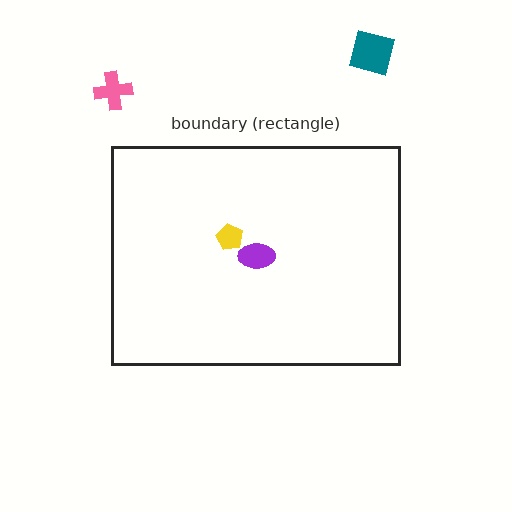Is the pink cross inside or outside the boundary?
Outside.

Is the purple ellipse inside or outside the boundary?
Inside.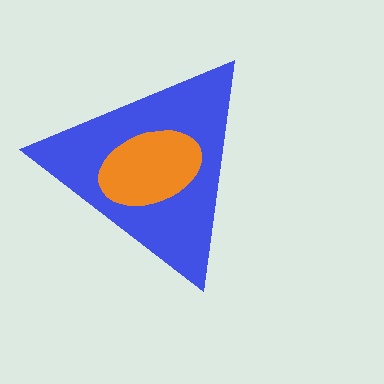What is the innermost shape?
The orange ellipse.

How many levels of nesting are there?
2.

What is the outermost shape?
The blue triangle.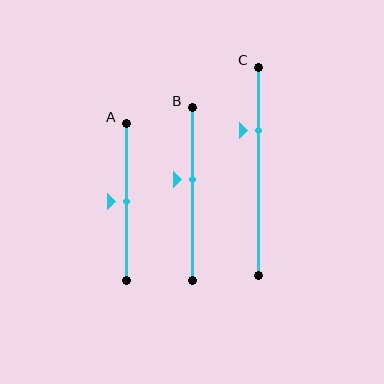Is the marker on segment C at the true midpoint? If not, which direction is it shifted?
No, the marker on segment C is shifted upward by about 20% of the segment length.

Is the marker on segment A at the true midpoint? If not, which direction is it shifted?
Yes, the marker on segment A is at the true midpoint.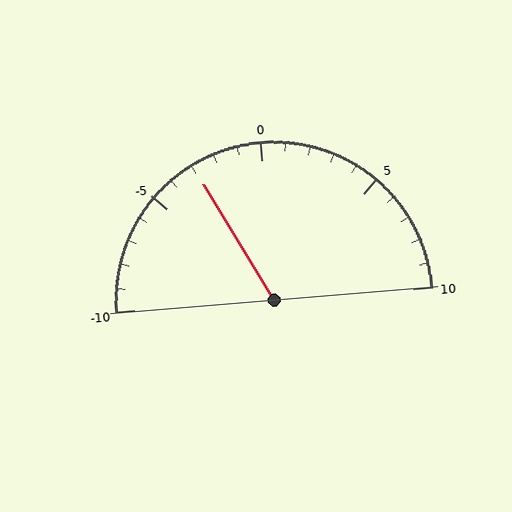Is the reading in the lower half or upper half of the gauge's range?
The reading is in the lower half of the range (-10 to 10).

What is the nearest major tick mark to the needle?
The nearest major tick mark is -5.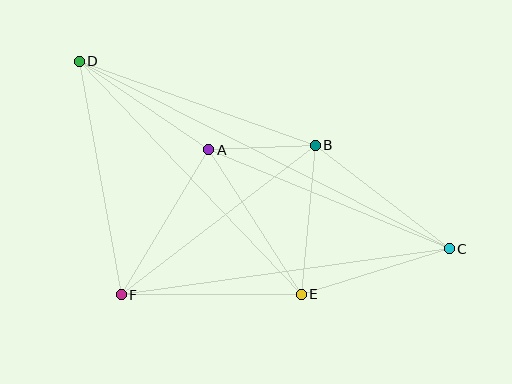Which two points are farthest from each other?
Points C and D are farthest from each other.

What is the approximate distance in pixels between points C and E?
The distance between C and E is approximately 155 pixels.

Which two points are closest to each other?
Points A and B are closest to each other.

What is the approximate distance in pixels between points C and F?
The distance between C and F is approximately 331 pixels.